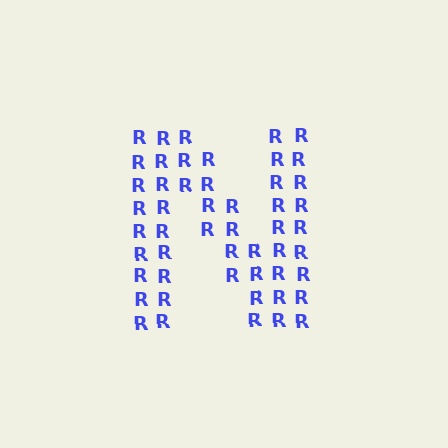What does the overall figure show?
The overall figure shows the letter N.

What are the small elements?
The small elements are letter R's.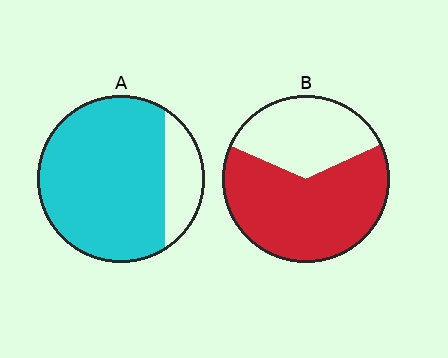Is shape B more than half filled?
Yes.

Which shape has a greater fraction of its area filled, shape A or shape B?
Shape A.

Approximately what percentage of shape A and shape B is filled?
A is approximately 80% and B is approximately 65%.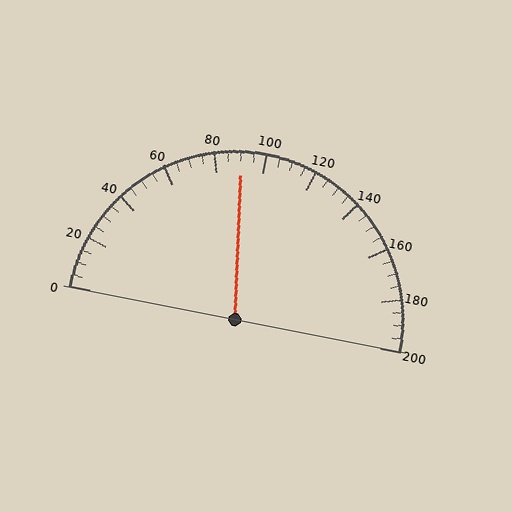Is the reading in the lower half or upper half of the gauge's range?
The reading is in the lower half of the range (0 to 200).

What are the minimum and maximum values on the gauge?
The gauge ranges from 0 to 200.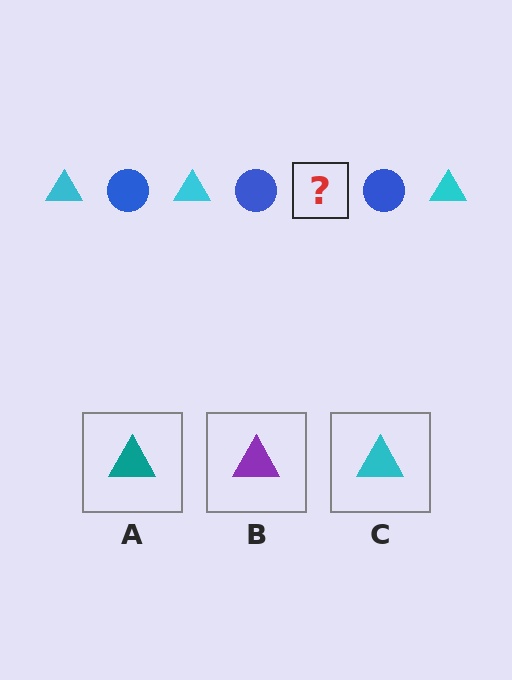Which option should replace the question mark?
Option C.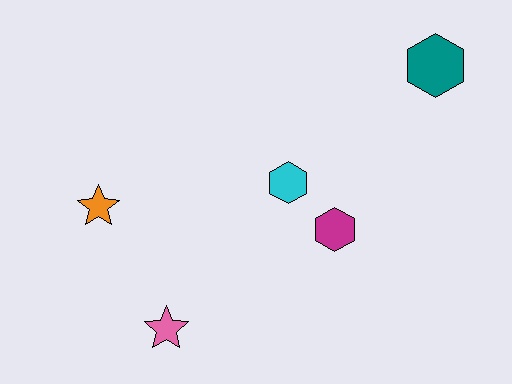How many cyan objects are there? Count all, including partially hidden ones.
There is 1 cyan object.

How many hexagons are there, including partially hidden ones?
There are 3 hexagons.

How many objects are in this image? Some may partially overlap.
There are 5 objects.